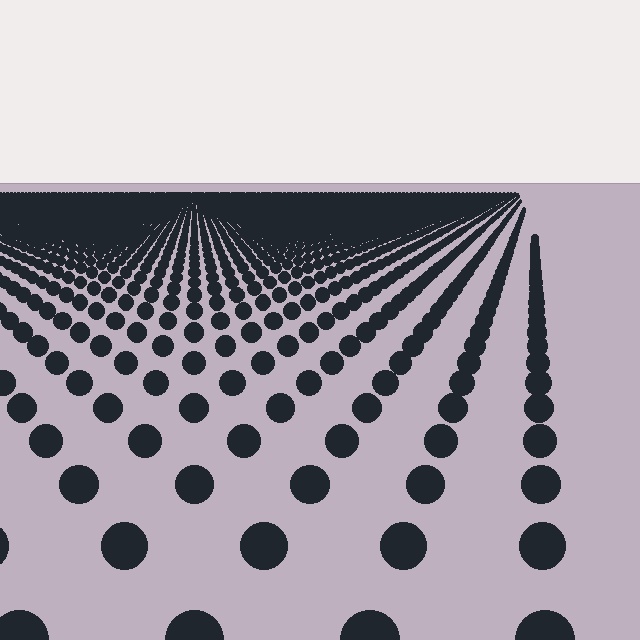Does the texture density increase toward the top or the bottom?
Density increases toward the top.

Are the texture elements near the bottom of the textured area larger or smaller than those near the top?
Larger. Near the bottom, elements are closer to the viewer and appear at a bigger on-screen size.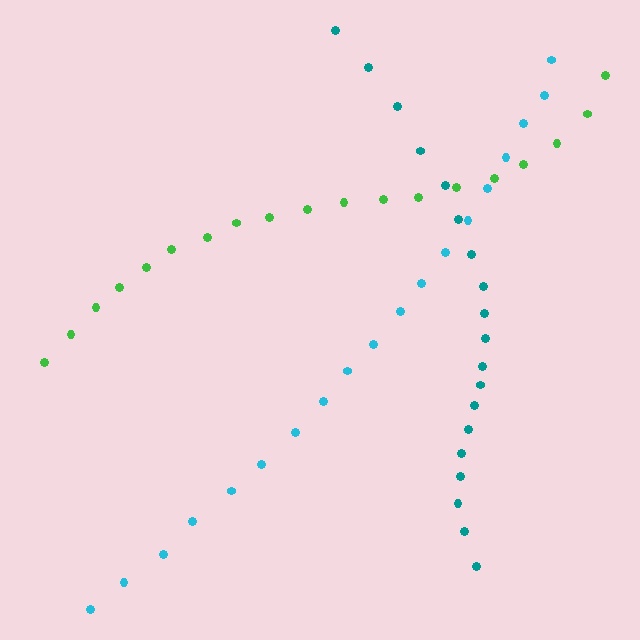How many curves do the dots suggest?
There are 3 distinct paths.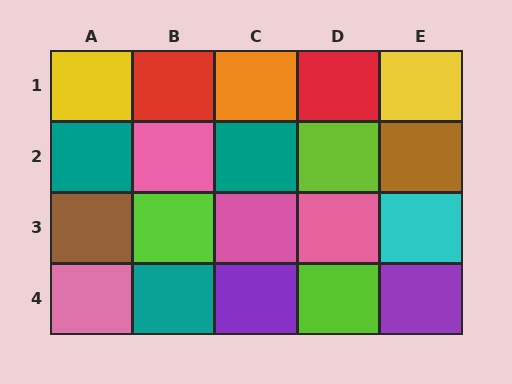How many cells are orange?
1 cell is orange.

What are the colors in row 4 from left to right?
Pink, teal, purple, lime, purple.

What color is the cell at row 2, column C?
Teal.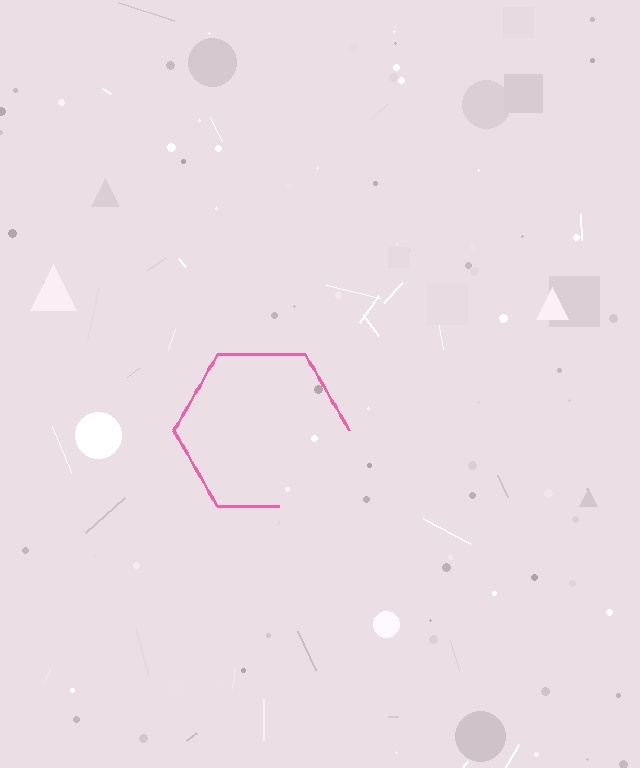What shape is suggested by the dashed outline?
The dashed outline suggests a hexagon.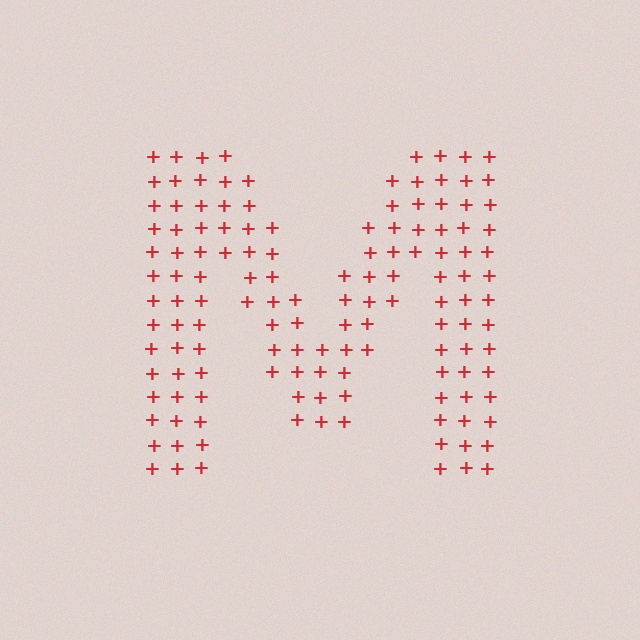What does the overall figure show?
The overall figure shows the letter M.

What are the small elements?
The small elements are plus signs.